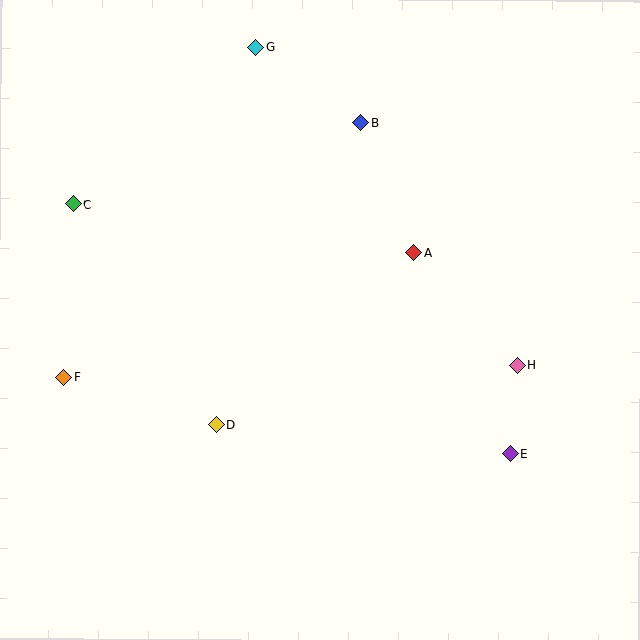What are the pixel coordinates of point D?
Point D is at (217, 425).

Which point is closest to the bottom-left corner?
Point F is closest to the bottom-left corner.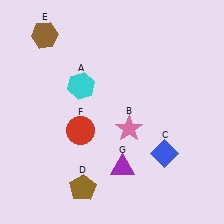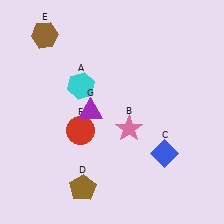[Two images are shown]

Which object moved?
The purple triangle (G) moved up.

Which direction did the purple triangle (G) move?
The purple triangle (G) moved up.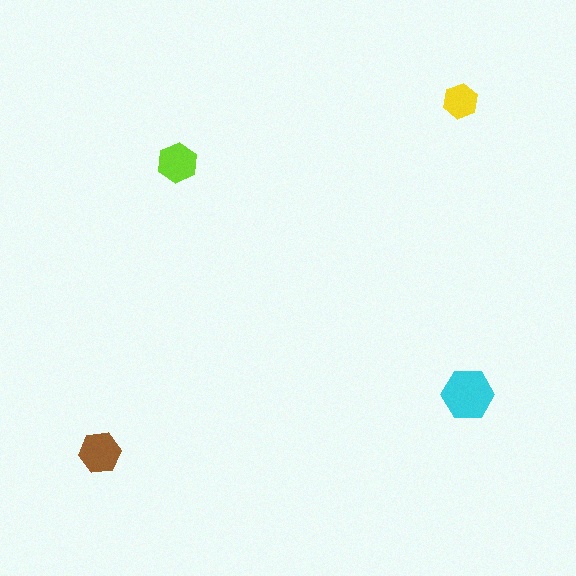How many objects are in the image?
There are 4 objects in the image.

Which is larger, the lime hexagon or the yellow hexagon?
The lime one.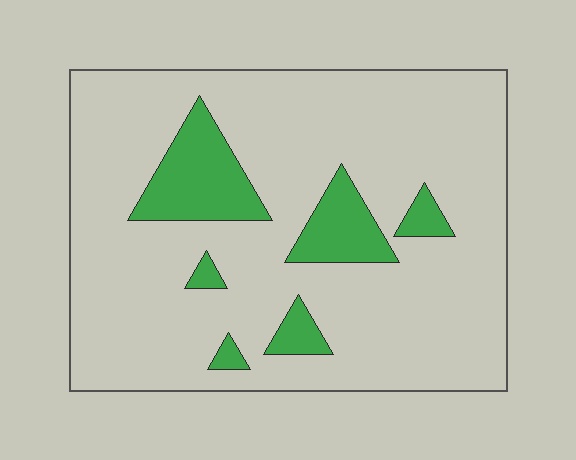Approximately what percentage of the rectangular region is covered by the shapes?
Approximately 15%.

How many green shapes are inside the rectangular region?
6.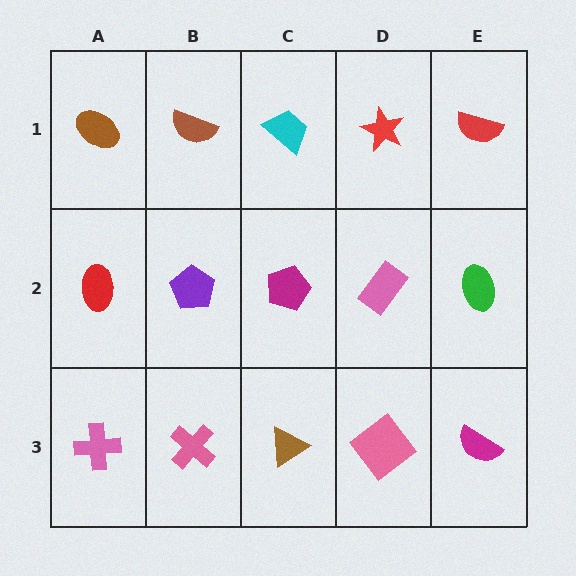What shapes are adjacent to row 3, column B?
A purple pentagon (row 2, column B), a pink cross (row 3, column A), a brown triangle (row 3, column C).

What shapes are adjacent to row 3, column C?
A magenta pentagon (row 2, column C), a pink cross (row 3, column B), a pink diamond (row 3, column D).